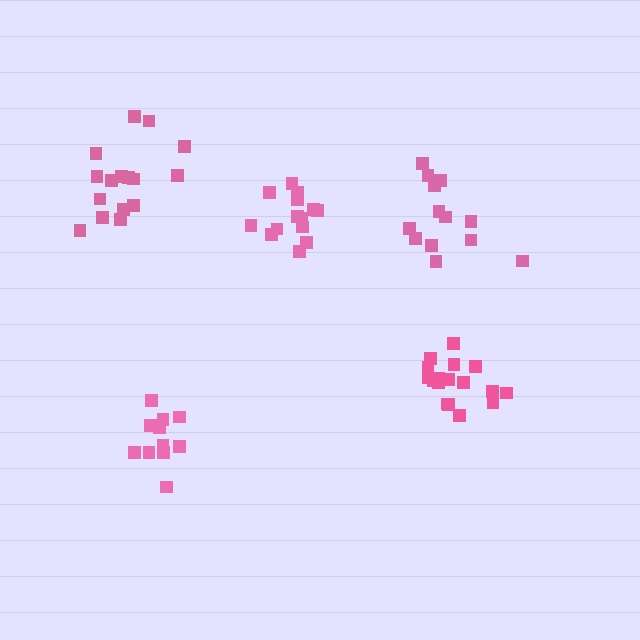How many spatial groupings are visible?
There are 5 spatial groupings.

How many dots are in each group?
Group 1: 11 dots, Group 2: 16 dots, Group 3: 14 dots, Group 4: 17 dots, Group 5: 13 dots (71 total).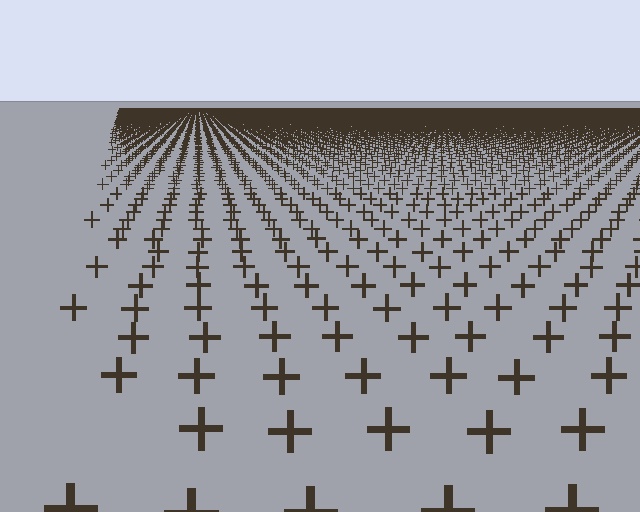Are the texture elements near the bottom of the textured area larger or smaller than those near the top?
Larger. Near the bottom, elements are closer to the viewer and appear at a bigger on-screen size.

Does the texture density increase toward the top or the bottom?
Density increases toward the top.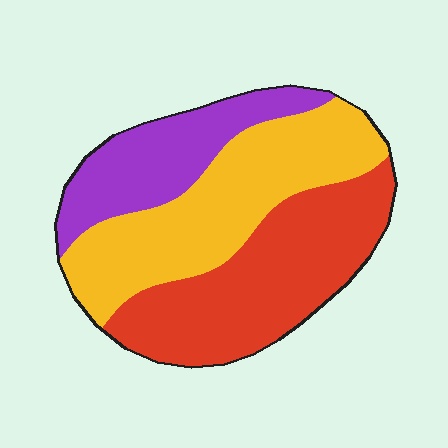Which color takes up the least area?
Purple, at roughly 20%.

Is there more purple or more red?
Red.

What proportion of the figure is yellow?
Yellow takes up between a quarter and a half of the figure.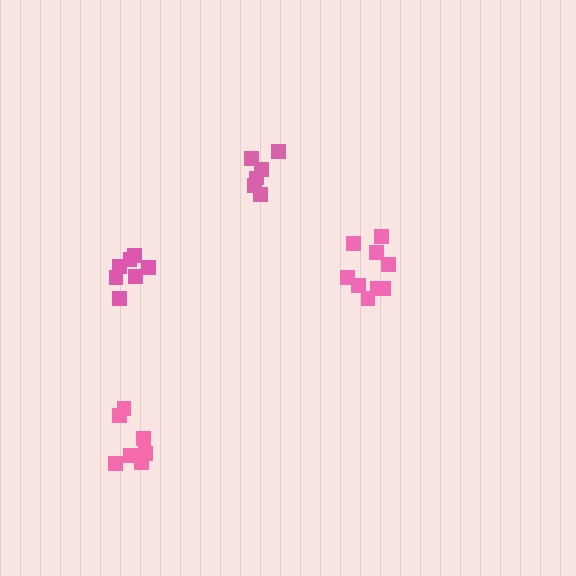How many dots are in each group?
Group 1: 7 dots, Group 2: 6 dots, Group 3: 7 dots, Group 4: 9 dots (29 total).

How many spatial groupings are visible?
There are 4 spatial groupings.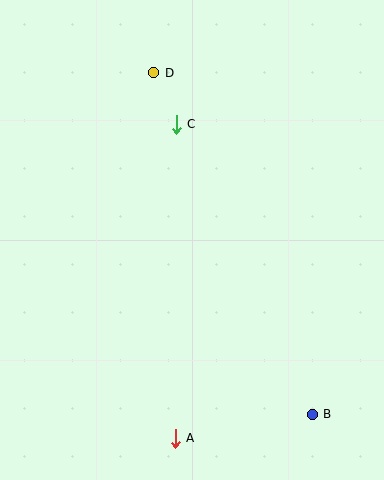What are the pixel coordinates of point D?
Point D is at (154, 73).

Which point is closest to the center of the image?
Point C at (176, 124) is closest to the center.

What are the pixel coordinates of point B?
Point B is at (312, 414).